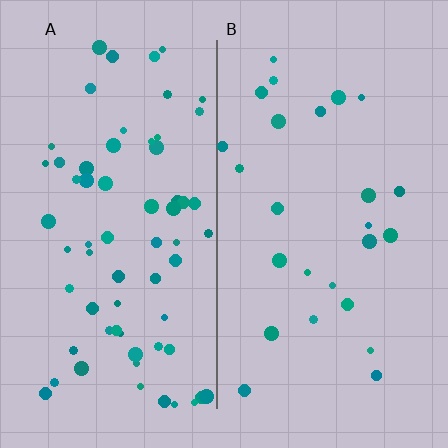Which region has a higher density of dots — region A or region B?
A (the left).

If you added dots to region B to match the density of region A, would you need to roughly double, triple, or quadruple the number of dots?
Approximately triple.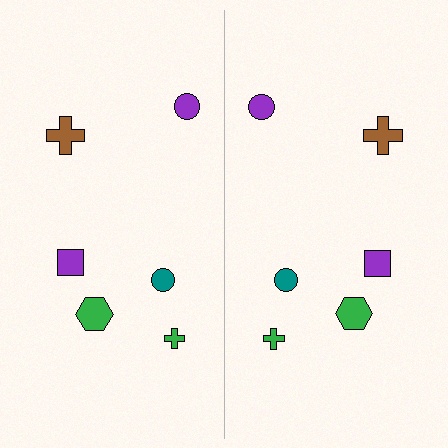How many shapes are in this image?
There are 12 shapes in this image.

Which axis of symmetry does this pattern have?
The pattern has a vertical axis of symmetry running through the center of the image.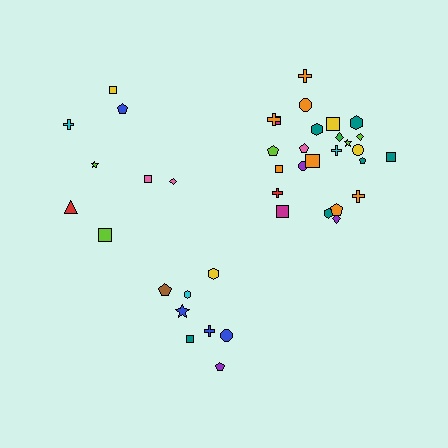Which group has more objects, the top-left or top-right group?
The top-right group.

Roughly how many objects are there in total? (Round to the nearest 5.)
Roughly 40 objects in total.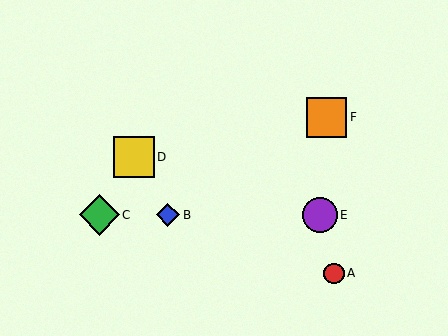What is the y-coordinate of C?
Object C is at y≈215.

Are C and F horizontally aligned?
No, C is at y≈215 and F is at y≈117.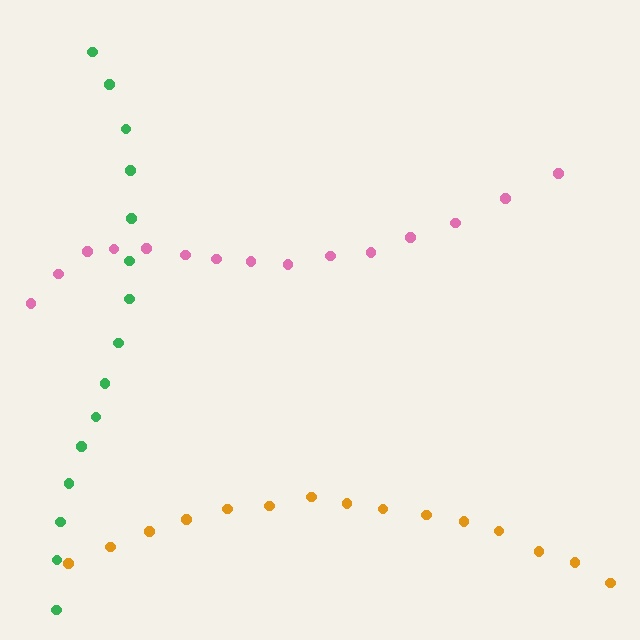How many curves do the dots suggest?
There are 3 distinct paths.